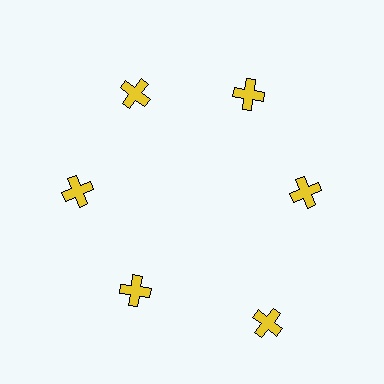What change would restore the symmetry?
The symmetry would be restored by moving it inward, back onto the ring so that all 6 crosses sit at equal angles and equal distance from the center.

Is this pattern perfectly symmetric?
No. The 6 yellow crosses are arranged in a ring, but one element near the 5 o'clock position is pushed outward from the center, breaking the 6-fold rotational symmetry.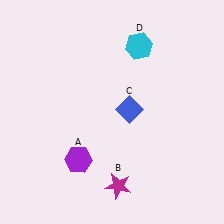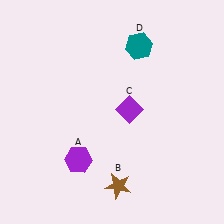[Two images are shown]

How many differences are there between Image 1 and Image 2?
There are 3 differences between the two images.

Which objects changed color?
B changed from magenta to brown. C changed from blue to purple. D changed from cyan to teal.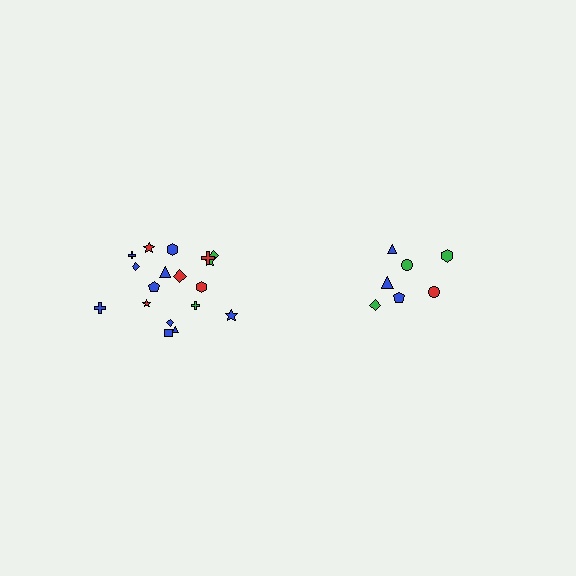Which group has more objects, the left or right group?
The left group.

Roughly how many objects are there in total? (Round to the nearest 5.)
Roughly 25 objects in total.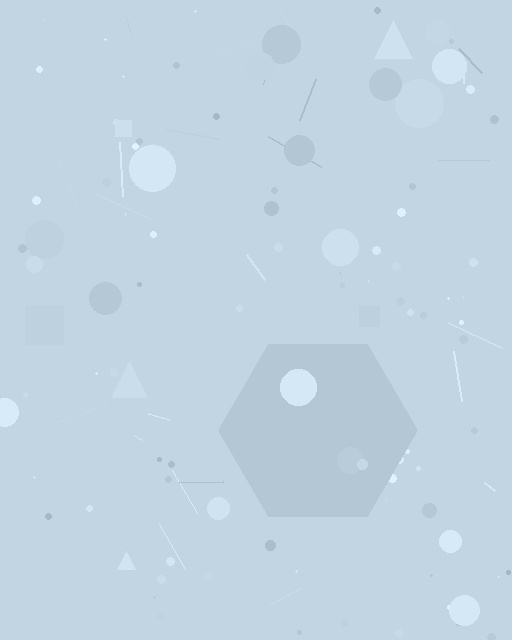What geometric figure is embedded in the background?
A hexagon is embedded in the background.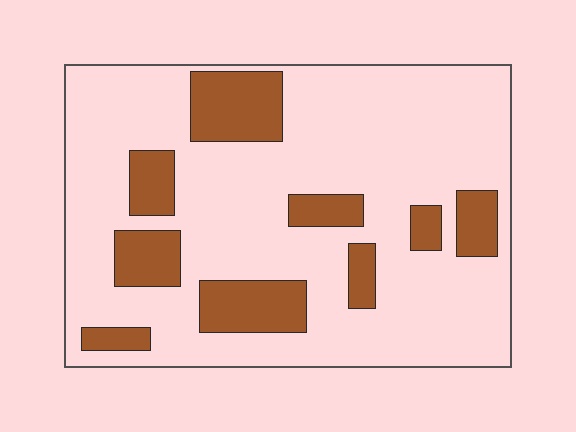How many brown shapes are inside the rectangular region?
9.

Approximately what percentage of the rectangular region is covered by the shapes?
Approximately 20%.